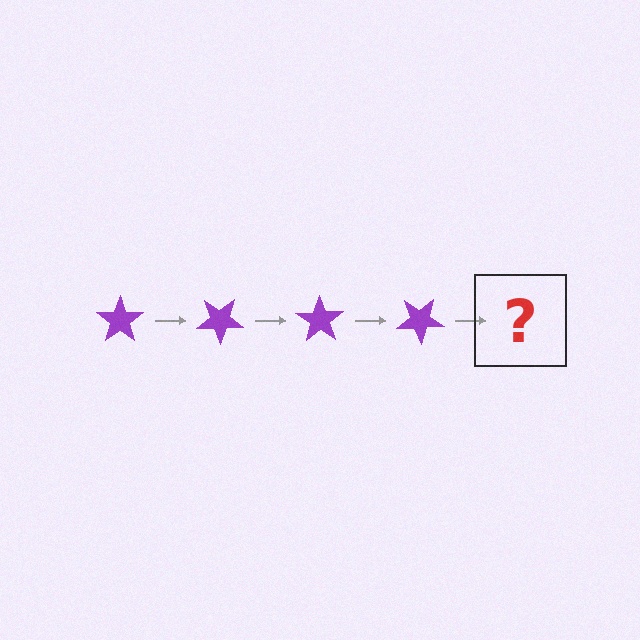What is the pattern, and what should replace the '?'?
The pattern is that the star rotates 35 degrees each step. The '?' should be a purple star rotated 140 degrees.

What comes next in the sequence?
The next element should be a purple star rotated 140 degrees.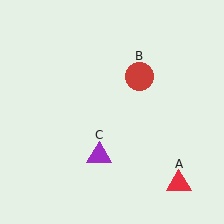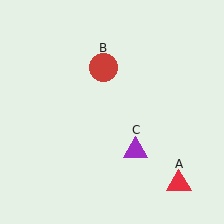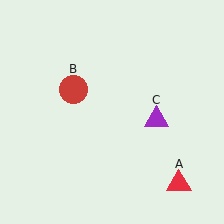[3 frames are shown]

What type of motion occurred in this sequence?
The red circle (object B), purple triangle (object C) rotated counterclockwise around the center of the scene.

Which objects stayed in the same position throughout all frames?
Red triangle (object A) remained stationary.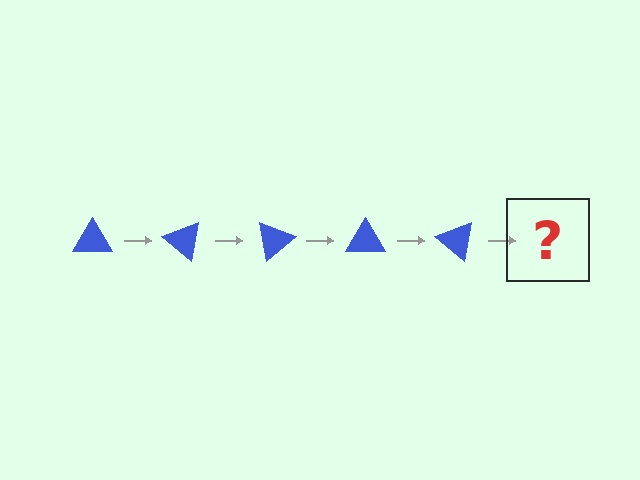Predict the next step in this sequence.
The next step is a blue triangle rotated 200 degrees.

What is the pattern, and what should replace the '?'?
The pattern is that the triangle rotates 40 degrees each step. The '?' should be a blue triangle rotated 200 degrees.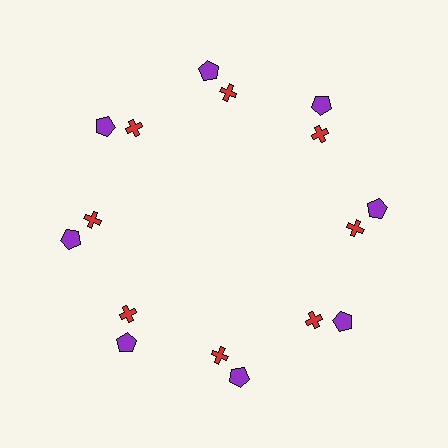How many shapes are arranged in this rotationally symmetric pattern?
There are 16 shapes, arranged in 8 groups of 2.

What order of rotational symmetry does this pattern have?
This pattern has 8-fold rotational symmetry.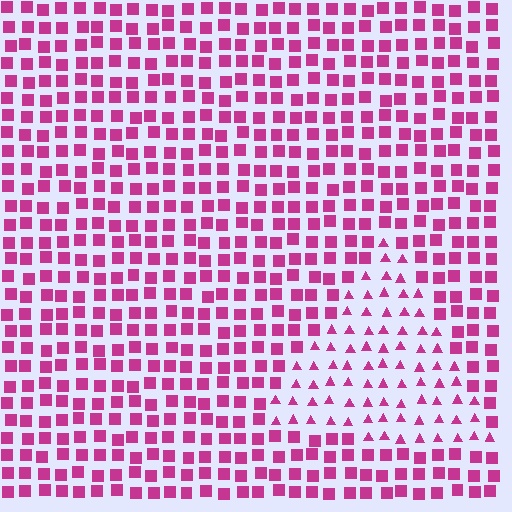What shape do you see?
I see a triangle.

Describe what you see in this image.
The image is filled with small magenta elements arranged in a uniform grid. A triangle-shaped region contains triangles, while the surrounding area contains squares. The boundary is defined purely by the change in element shape.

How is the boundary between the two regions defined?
The boundary is defined by a change in element shape: triangles inside vs. squares outside. All elements share the same color and spacing.